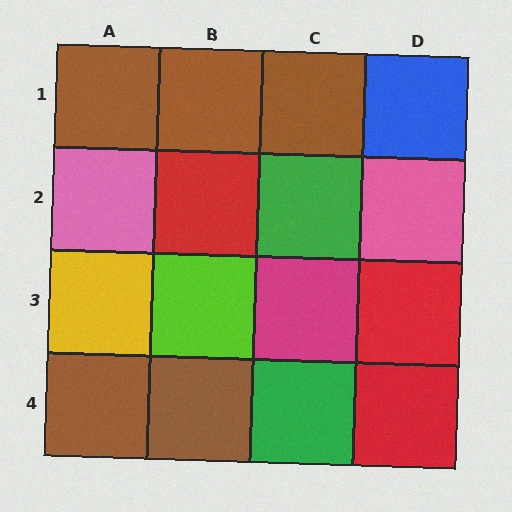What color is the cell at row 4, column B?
Brown.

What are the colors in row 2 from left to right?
Pink, red, green, pink.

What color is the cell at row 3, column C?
Magenta.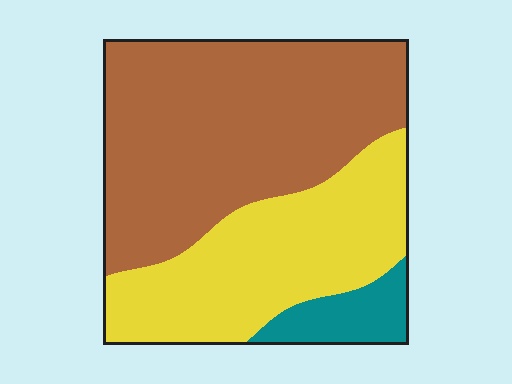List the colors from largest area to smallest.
From largest to smallest: brown, yellow, teal.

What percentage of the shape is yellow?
Yellow takes up between a quarter and a half of the shape.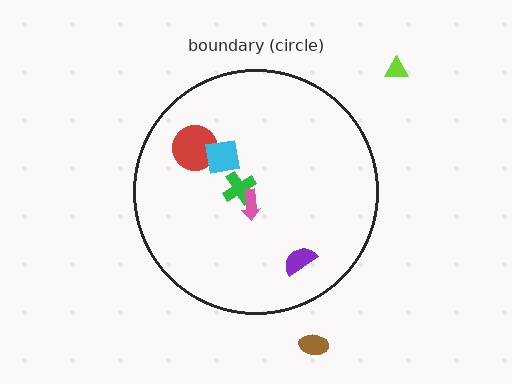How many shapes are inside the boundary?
5 inside, 2 outside.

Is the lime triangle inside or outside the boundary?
Outside.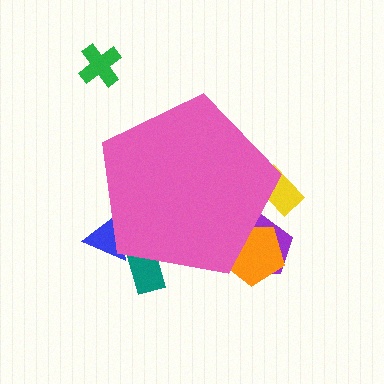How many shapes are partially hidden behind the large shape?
5 shapes are partially hidden.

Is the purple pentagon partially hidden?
Yes, the purple pentagon is partially hidden behind the pink pentagon.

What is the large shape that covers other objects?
A pink pentagon.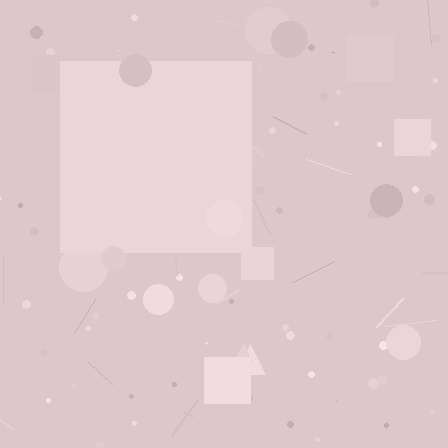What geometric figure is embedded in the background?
A square is embedded in the background.